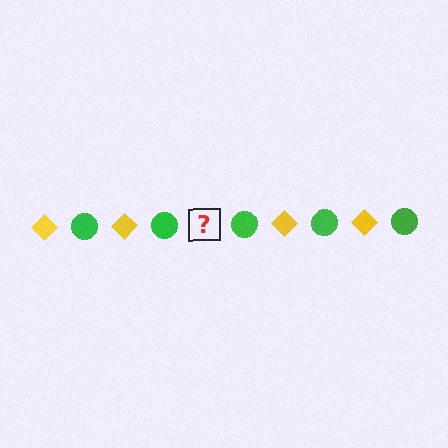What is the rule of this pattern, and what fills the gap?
The rule is that the pattern alternates between yellow diamond and green circle. The gap should be filled with a yellow diamond.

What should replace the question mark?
The question mark should be replaced with a yellow diamond.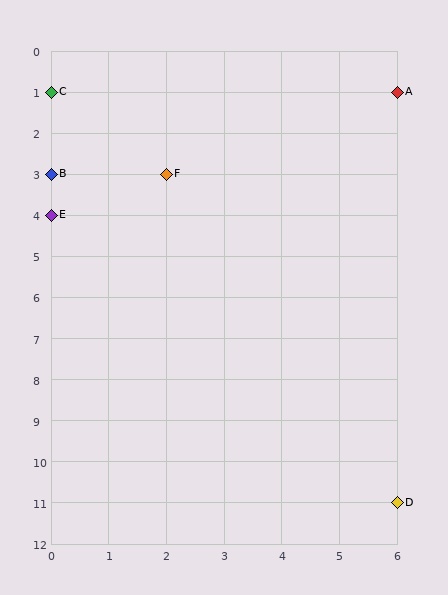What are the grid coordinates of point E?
Point E is at grid coordinates (0, 4).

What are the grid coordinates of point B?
Point B is at grid coordinates (0, 3).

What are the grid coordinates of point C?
Point C is at grid coordinates (0, 1).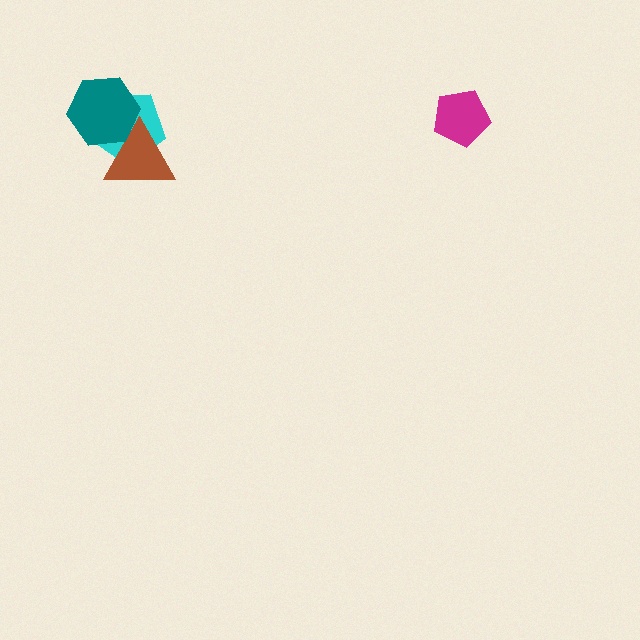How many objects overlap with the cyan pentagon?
2 objects overlap with the cyan pentagon.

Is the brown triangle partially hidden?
Yes, it is partially covered by another shape.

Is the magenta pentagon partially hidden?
No, no other shape covers it.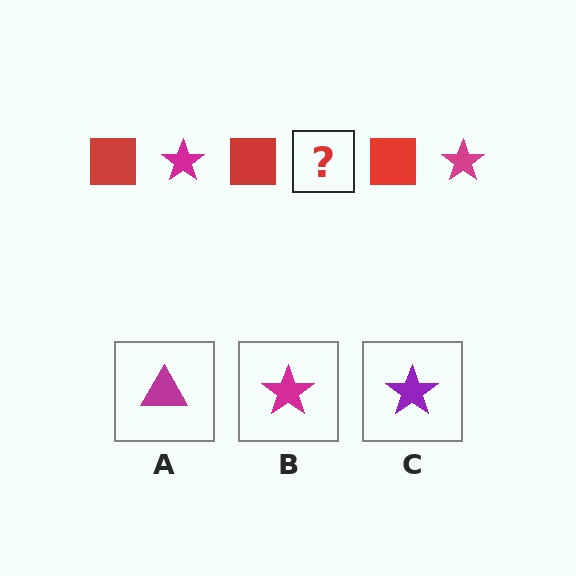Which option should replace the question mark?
Option B.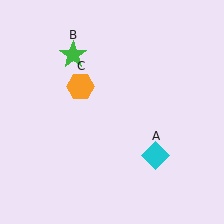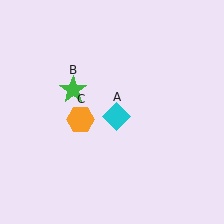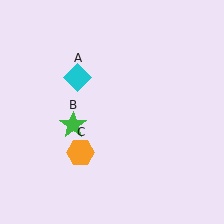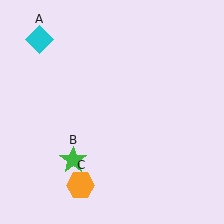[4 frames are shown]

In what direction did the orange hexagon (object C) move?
The orange hexagon (object C) moved down.